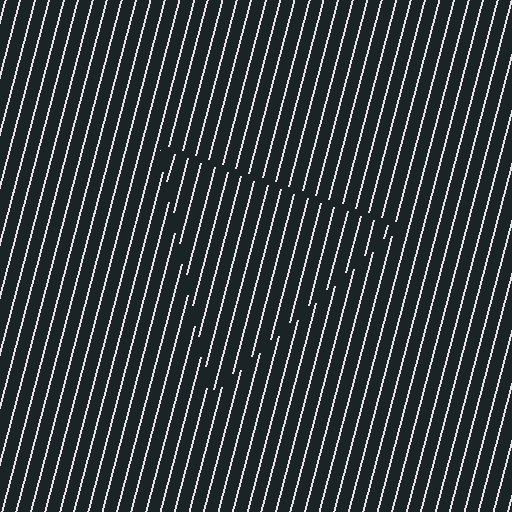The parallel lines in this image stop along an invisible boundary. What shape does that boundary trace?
An illusory triangle. The interior of the shape contains the same grating, shifted by half a period — the contour is defined by the phase discontinuity where line-ends from the inner and outer gratings abut.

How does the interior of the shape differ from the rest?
The interior of the shape contains the same grating, shifted by half a period — the contour is defined by the phase discontinuity where line-ends from the inner and outer gratings abut.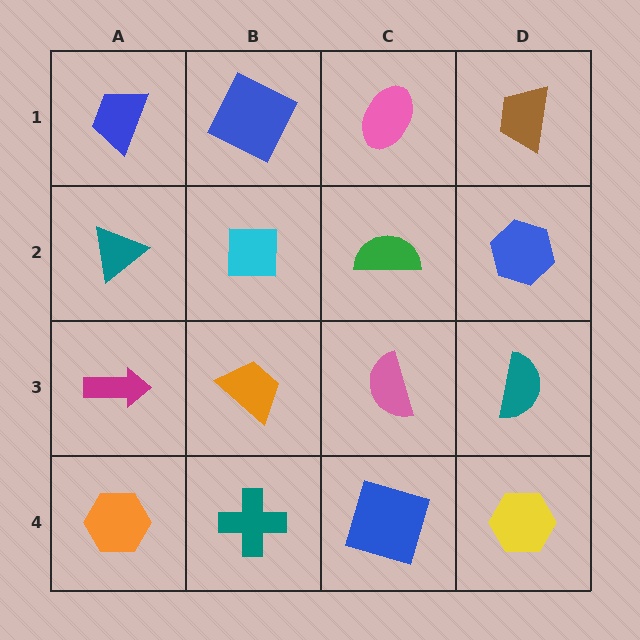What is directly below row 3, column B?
A teal cross.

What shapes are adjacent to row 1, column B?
A cyan square (row 2, column B), a blue trapezoid (row 1, column A), a pink ellipse (row 1, column C).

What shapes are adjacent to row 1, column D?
A blue hexagon (row 2, column D), a pink ellipse (row 1, column C).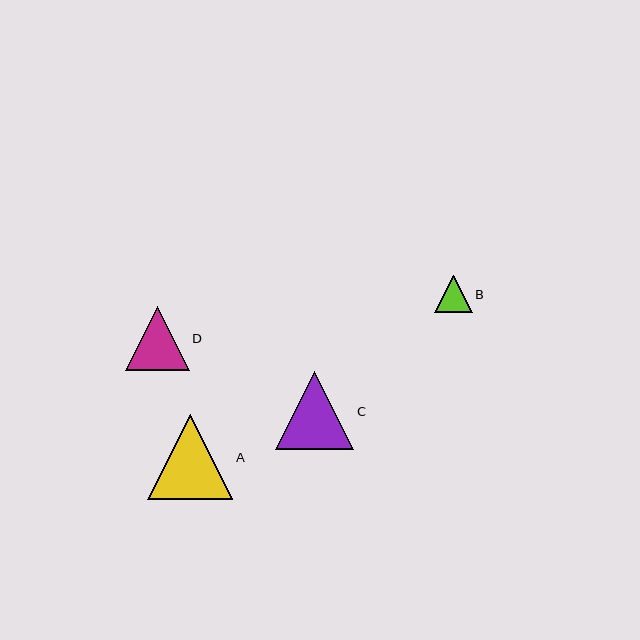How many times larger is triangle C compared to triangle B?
Triangle C is approximately 2.1 times the size of triangle B.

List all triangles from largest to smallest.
From largest to smallest: A, C, D, B.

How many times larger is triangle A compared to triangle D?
Triangle A is approximately 1.3 times the size of triangle D.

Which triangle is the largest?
Triangle A is the largest with a size of approximately 85 pixels.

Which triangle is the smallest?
Triangle B is the smallest with a size of approximately 38 pixels.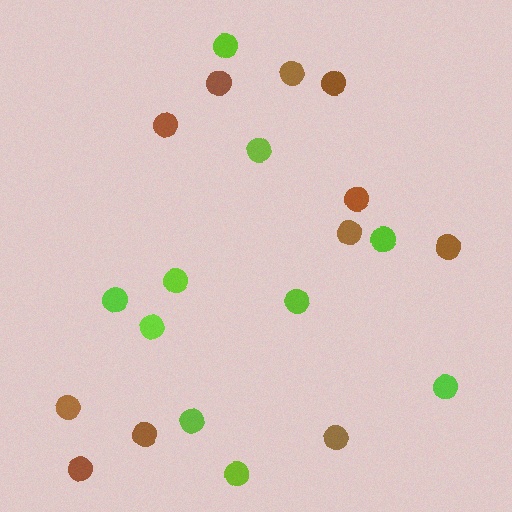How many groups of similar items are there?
There are 2 groups: one group of brown circles (11) and one group of lime circles (10).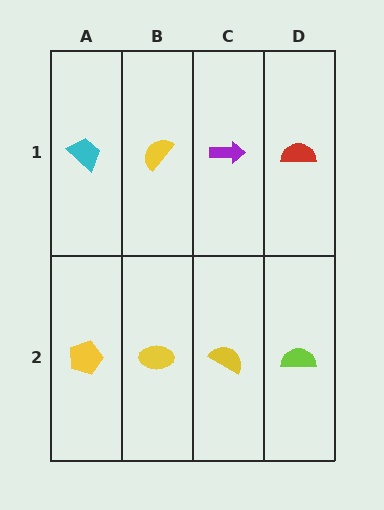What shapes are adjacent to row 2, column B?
A yellow semicircle (row 1, column B), a yellow pentagon (row 2, column A), a yellow semicircle (row 2, column C).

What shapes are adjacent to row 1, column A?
A yellow pentagon (row 2, column A), a yellow semicircle (row 1, column B).